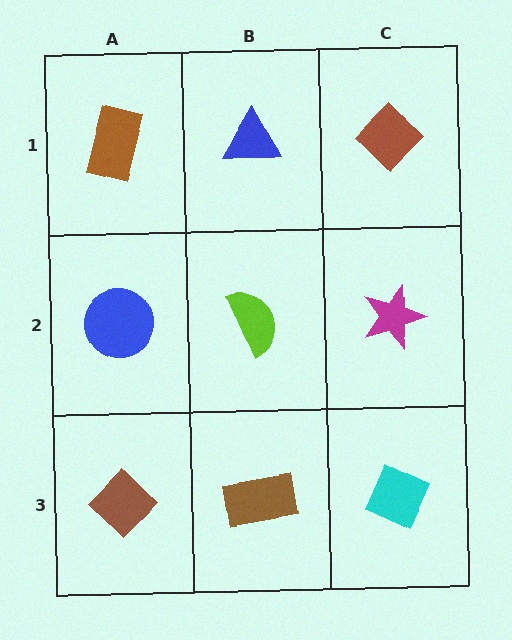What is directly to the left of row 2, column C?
A lime semicircle.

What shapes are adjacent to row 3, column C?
A magenta star (row 2, column C), a brown rectangle (row 3, column B).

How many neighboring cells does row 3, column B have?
3.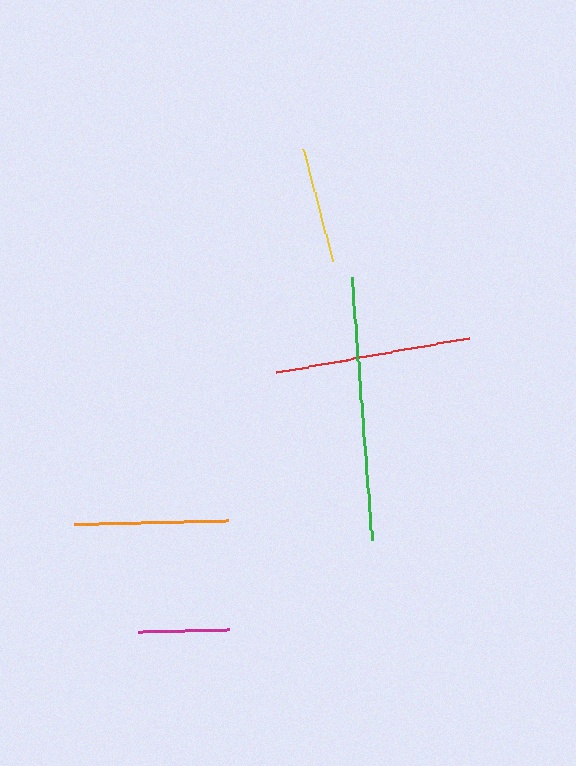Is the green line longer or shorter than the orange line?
The green line is longer than the orange line.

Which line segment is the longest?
The green line is the longest at approximately 263 pixels.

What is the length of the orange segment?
The orange segment is approximately 154 pixels long.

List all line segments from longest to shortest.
From longest to shortest: green, red, orange, yellow, magenta.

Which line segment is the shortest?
The magenta line is the shortest at approximately 91 pixels.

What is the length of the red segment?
The red segment is approximately 196 pixels long.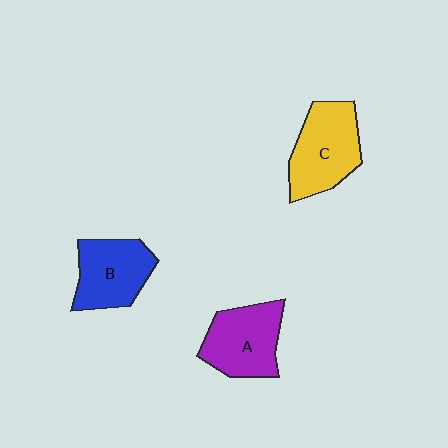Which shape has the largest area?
Shape C (yellow).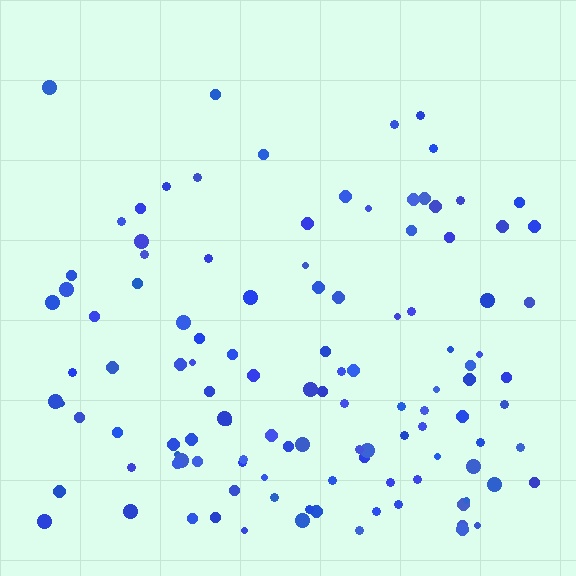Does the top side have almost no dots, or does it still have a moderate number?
Still a moderate number, just noticeably fewer than the bottom.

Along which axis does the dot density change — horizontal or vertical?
Vertical.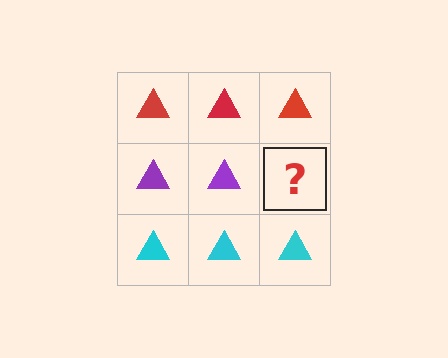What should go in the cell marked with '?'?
The missing cell should contain a purple triangle.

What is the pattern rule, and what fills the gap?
The rule is that each row has a consistent color. The gap should be filled with a purple triangle.